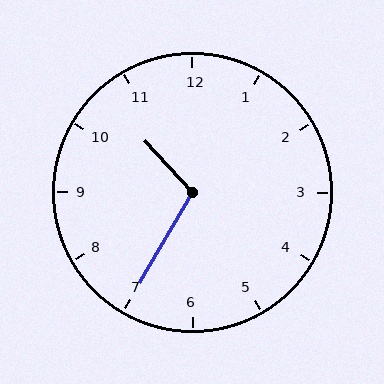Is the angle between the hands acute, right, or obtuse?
It is obtuse.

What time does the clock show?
10:35.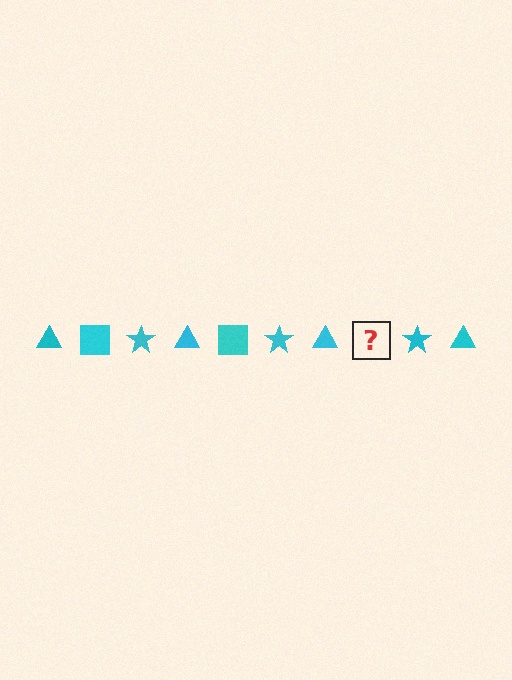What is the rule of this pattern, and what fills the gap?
The rule is that the pattern cycles through triangle, square, star shapes in cyan. The gap should be filled with a cyan square.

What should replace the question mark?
The question mark should be replaced with a cyan square.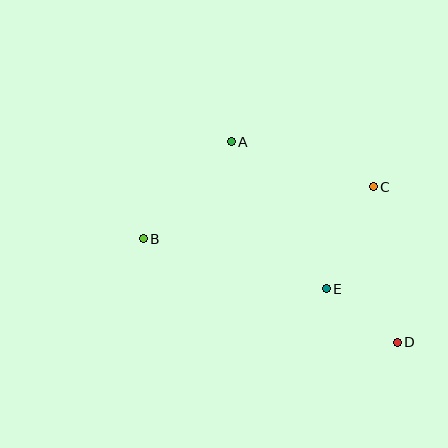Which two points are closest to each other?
Points D and E are closest to each other.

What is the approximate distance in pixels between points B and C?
The distance between B and C is approximately 236 pixels.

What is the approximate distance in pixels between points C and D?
The distance between C and D is approximately 157 pixels.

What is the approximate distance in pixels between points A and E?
The distance between A and E is approximately 175 pixels.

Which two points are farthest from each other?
Points B and D are farthest from each other.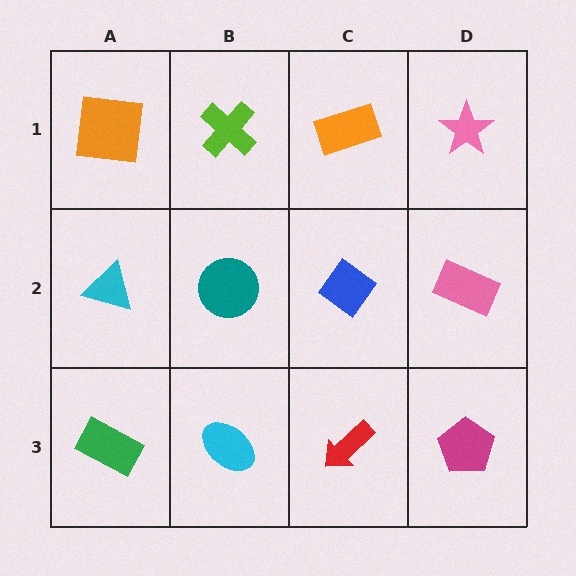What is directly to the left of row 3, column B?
A green rectangle.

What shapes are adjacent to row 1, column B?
A teal circle (row 2, column B), an orange square (row 1, column A), an orange rectangle (row 1, column C).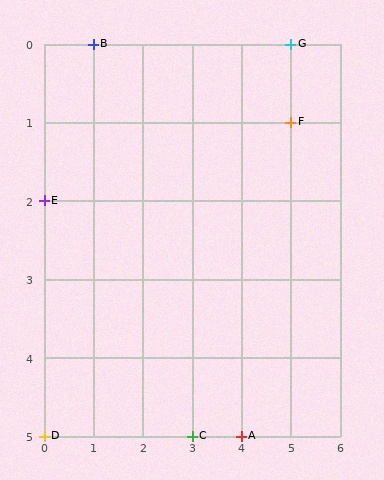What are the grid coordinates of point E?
Point E is at grid coordinates (0, 2).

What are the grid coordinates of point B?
Point B is at grid coordinates (1, 0).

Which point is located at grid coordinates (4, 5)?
Point A is at (4, 5).